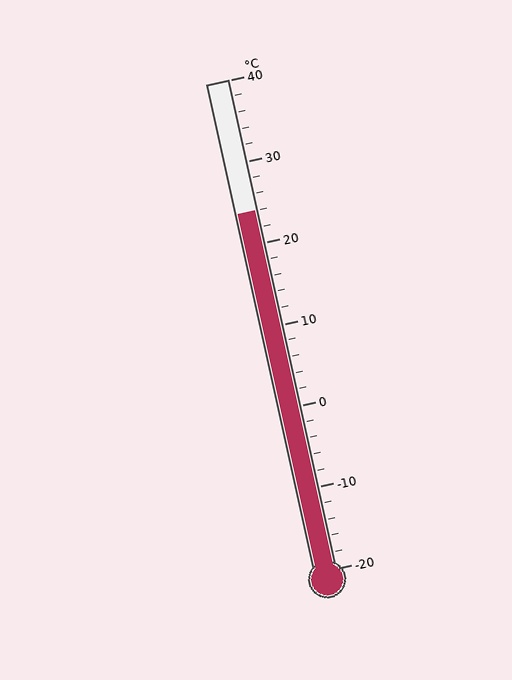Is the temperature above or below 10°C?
The temperature is above 10°C.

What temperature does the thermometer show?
The thermometer shows approximately 24°C.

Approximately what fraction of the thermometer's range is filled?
The thermometer is filled to approximately 75% of its range.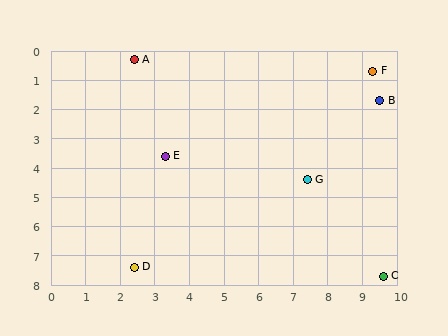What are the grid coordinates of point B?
Point B is at approximately (9.5, 1.7).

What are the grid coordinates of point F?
Point F is at approximately (9.3, 0.7).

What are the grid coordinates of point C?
Point C is at approximately (9.6, 7.7).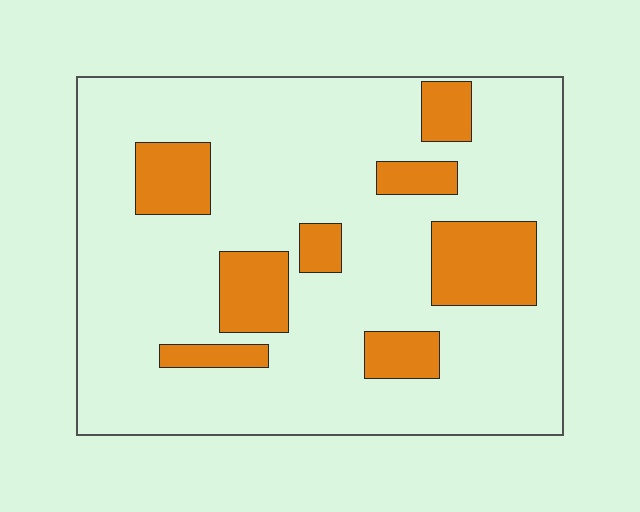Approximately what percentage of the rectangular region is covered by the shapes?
Approximately 20%.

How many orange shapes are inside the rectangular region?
8.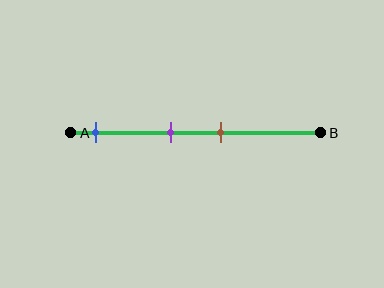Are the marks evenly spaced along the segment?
No, the marks are not evenly spaced.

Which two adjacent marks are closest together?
The purple and brown marks are the closest adjacent pair.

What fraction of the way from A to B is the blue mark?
The blue mark is approximately 10% (0.1) of the way from A to B.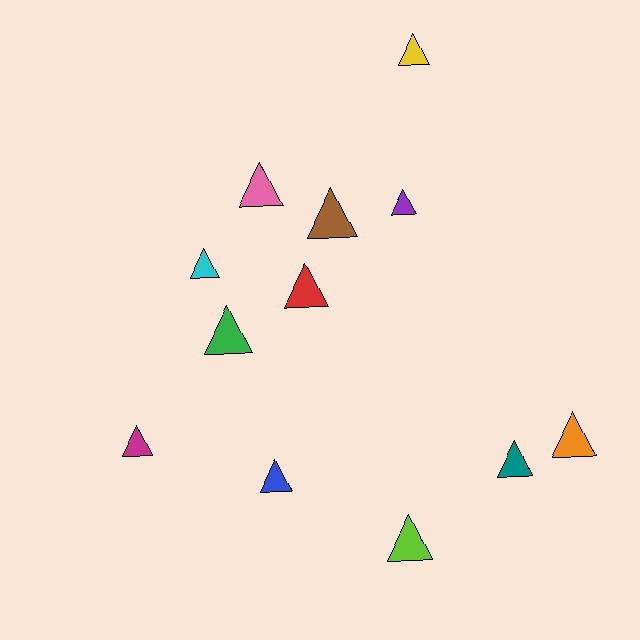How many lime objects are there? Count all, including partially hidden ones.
There is 1 lime object.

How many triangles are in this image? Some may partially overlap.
There are 12 triangles.